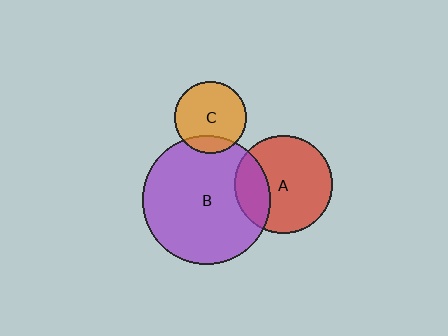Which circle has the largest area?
Circle B (purple).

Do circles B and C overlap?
Yes.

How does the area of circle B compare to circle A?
Approximately 1.7 times.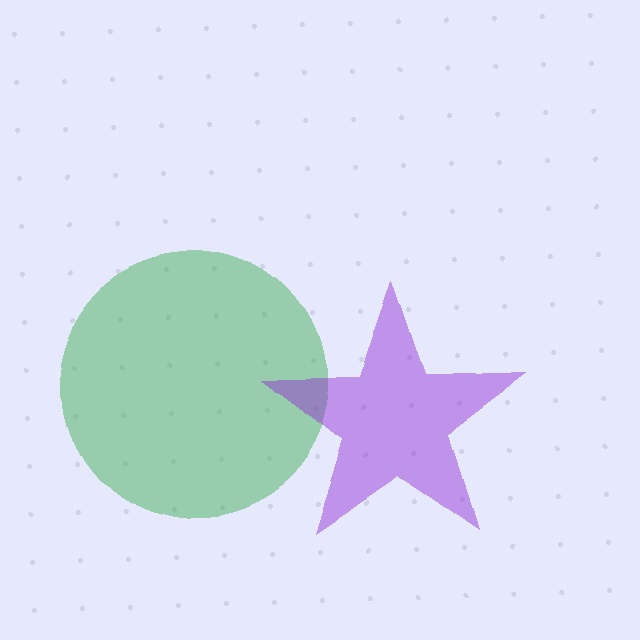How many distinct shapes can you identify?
There are 2 distinct shapes: a green circle, a purple star.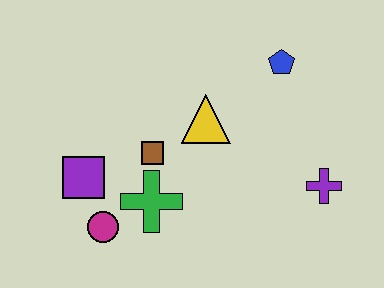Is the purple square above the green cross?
Yes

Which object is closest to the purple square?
The magenta circle is closest to the purple square.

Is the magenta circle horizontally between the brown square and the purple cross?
No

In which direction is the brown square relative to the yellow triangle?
The brown square is to the left of the yellow triangle.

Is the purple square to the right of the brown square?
No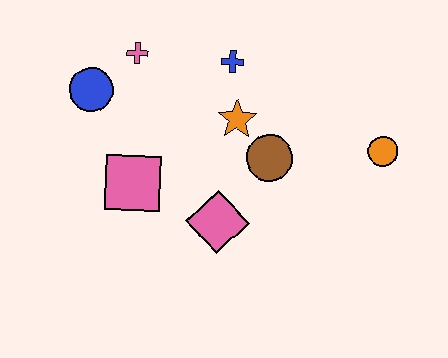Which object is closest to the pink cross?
The blue circle is closest to the pink cross.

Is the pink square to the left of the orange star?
Yes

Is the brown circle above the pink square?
Yes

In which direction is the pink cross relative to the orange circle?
The pink cross is to the left of the orange circle.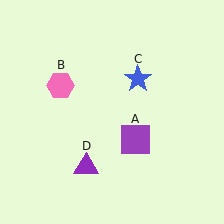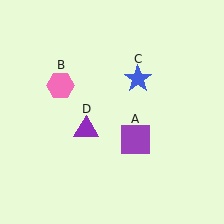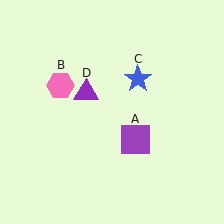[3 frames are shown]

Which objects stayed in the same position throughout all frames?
Purple square (object A) and pink hexagon (object B) and blue star (object C) remained stationary.